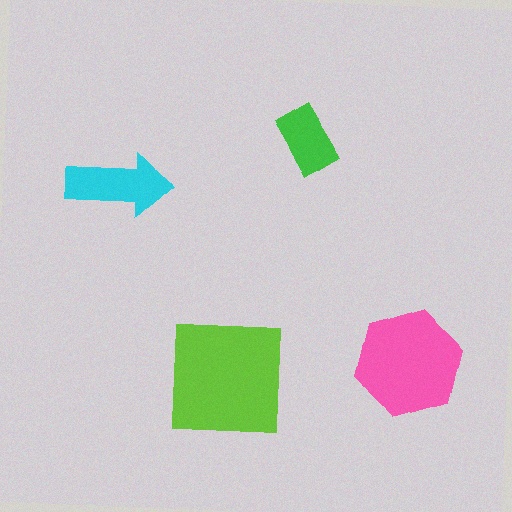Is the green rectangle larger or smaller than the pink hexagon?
Smaller.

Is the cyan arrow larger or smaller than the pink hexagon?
Smaller.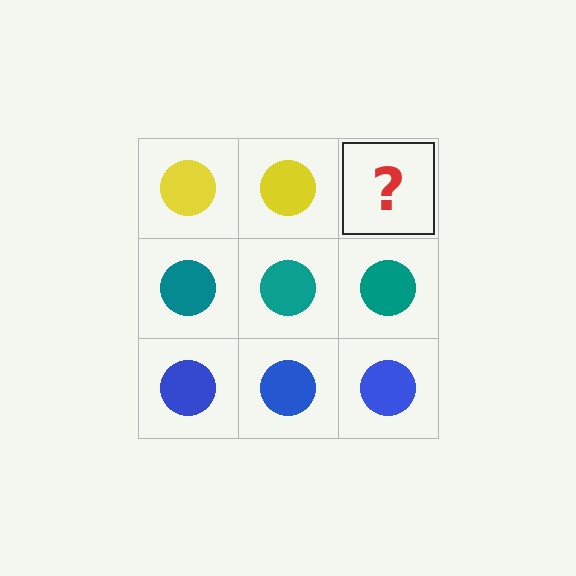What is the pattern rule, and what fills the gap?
The rule is that each row has a consistent color. The gap should be filled with a yellow circle.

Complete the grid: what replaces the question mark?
The question mark should be replaced with a yellow circle.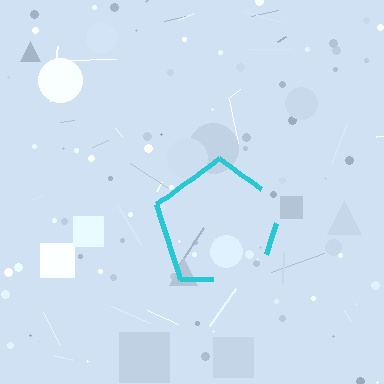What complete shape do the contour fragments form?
The contour fragments form a pentagon.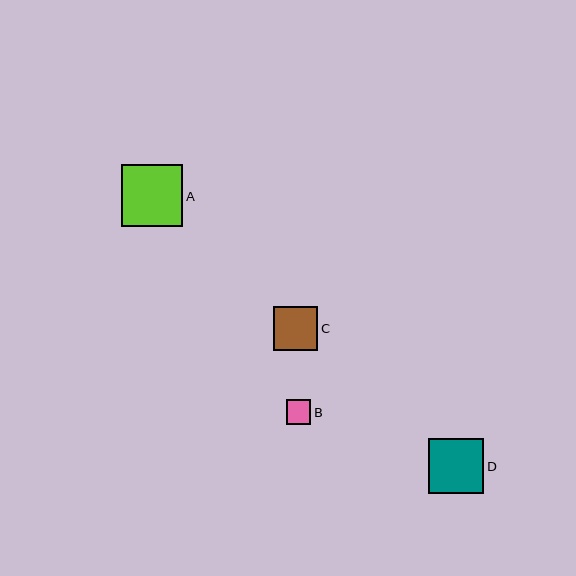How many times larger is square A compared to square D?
Square A is approximately 1.1 times the size of square D.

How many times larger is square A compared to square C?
Square A is approximately 1.4 times the size of square C.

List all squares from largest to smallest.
From largest to smallest: A, D, C, B.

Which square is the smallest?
Square B is the smallest with a size of approximately 25 pixels.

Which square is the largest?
Square A is the largest with a size of approximately 61 pixels.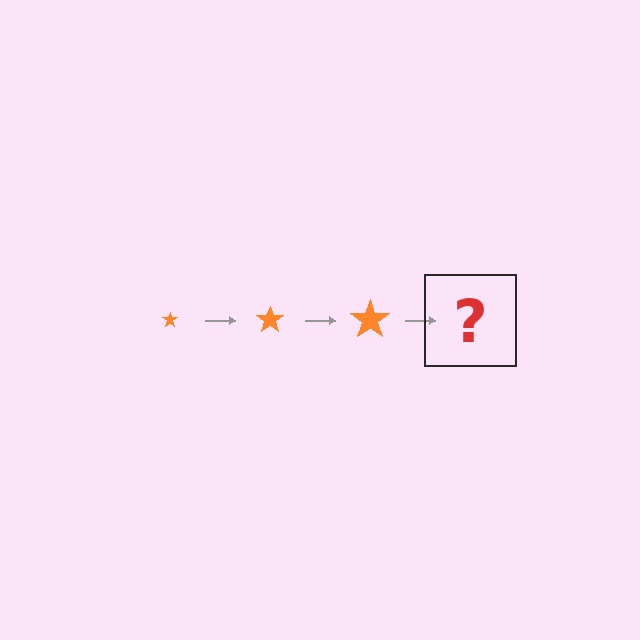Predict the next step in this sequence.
The next step is an orange star, larger than the previous one.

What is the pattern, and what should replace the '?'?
The pattern is that the star gets progressively larger each step. The '?' should be an orange star, larger than the previous one.